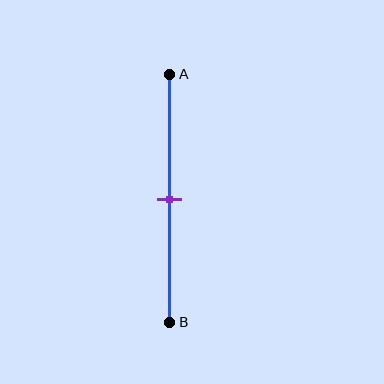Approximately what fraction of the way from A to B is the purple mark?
The purple mark is approximately 50% of the way from A to B.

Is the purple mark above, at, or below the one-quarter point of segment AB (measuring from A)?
The purple mark is below the one-quarter point of segment AB.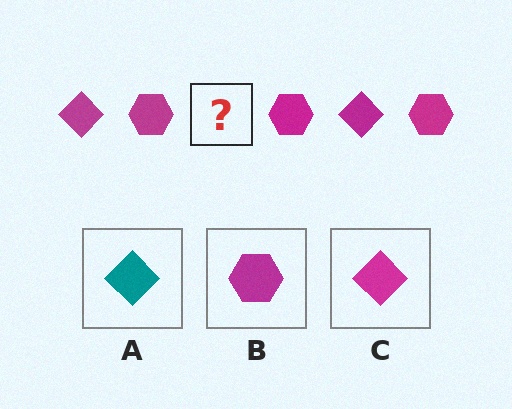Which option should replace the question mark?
Option C.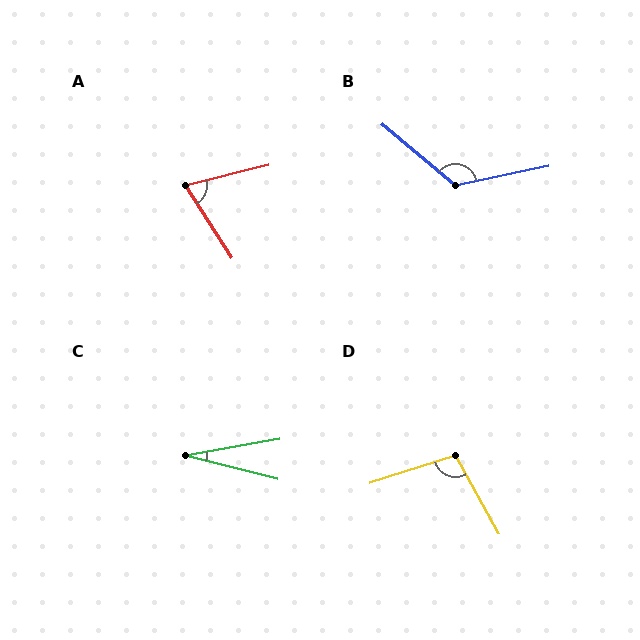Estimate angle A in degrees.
Approximately 72 degrees.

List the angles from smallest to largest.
C (24°), A (72°), D (101°), B (128°).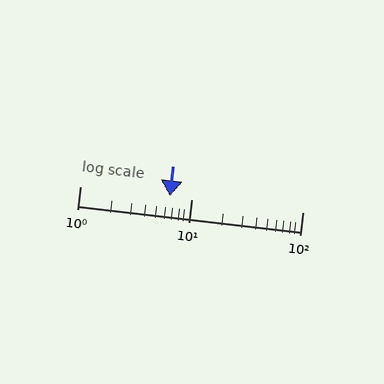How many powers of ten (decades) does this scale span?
The scale spans 2 decades, from 1 to 100.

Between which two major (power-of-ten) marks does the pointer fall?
The pointer is between 1 and 10.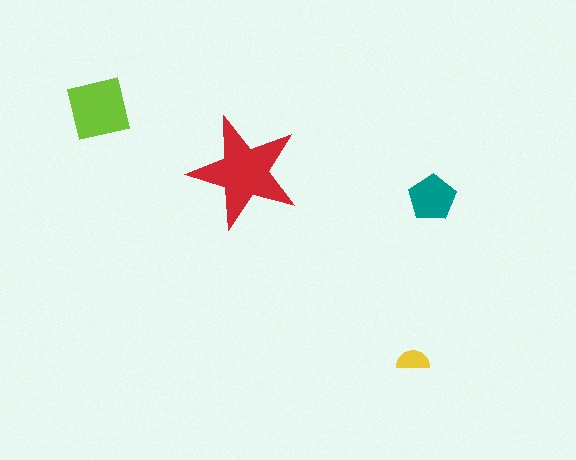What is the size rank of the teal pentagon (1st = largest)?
3rd.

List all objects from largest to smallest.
The red star, the lime square, the teal pentagon, the yellow semicircle.